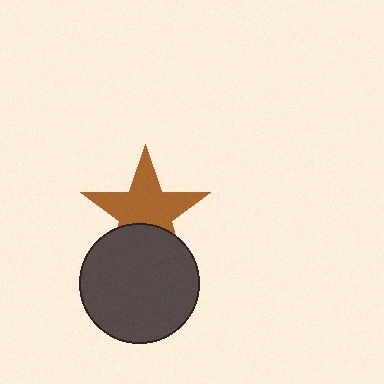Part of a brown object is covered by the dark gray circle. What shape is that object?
It is a star.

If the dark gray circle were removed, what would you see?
You would see the complete brown star.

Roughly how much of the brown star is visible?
Most of it is visible (roughly 67%).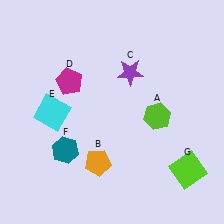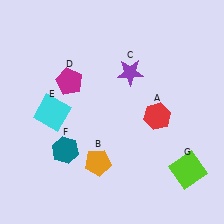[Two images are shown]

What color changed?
The hexagon (A) changed from lime in Image 1 to red in Image 2.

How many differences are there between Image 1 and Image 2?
There is 1 difference between the two images.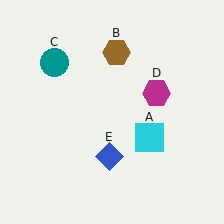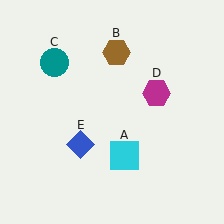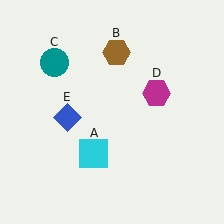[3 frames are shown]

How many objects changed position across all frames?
2 objects changed position: cyan square (object A), blue diamond (object E).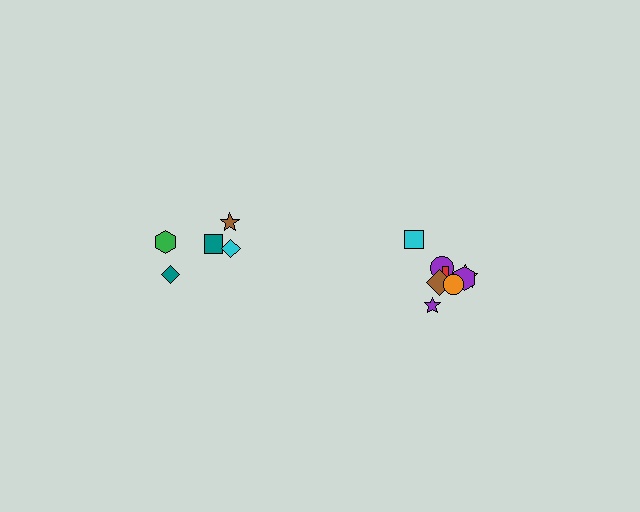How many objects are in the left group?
There are 5 objects.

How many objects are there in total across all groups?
There are 13 objects.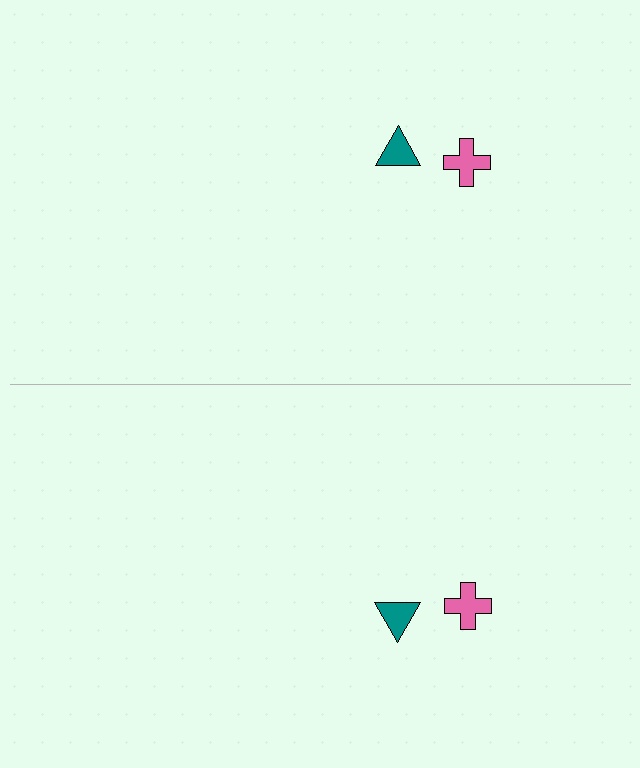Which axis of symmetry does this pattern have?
The pattern has a horizontal axis of symmetry running through the center of the image.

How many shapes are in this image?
There are 4 shapes in this image.